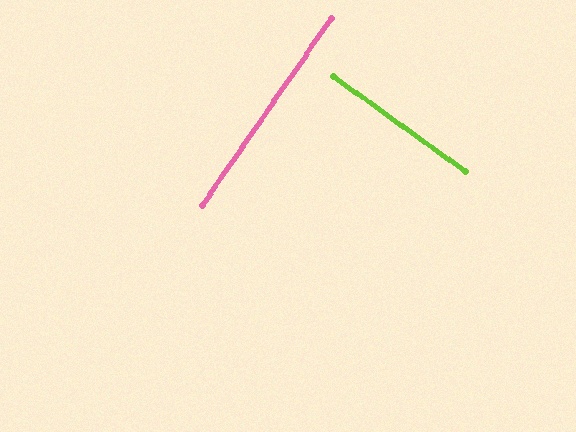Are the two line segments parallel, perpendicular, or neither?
Perpendicular — they meet at approximately 89°.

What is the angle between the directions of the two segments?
Approximately 89 degrees.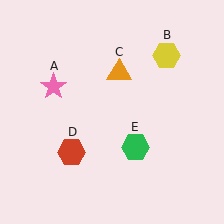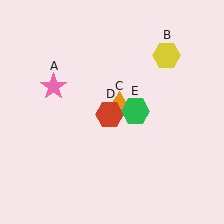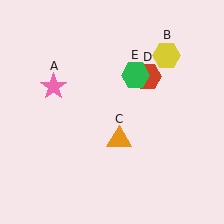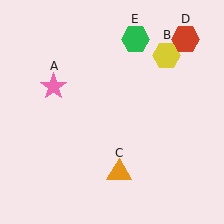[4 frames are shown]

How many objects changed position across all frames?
3 objects changed position: orange triangle (object C), red hexagon (object D), green hexagon (object E).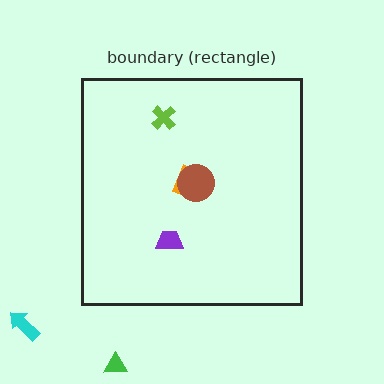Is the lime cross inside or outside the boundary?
Inside.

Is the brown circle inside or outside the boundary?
Inside.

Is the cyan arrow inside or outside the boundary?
Outside.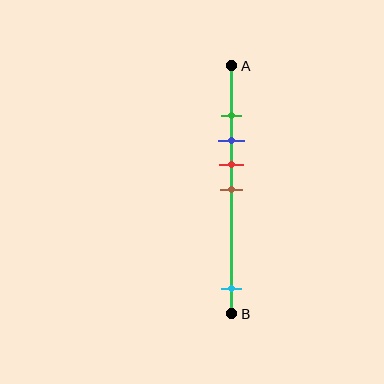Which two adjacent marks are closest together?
The green and blue marks are the closest adjacent pair.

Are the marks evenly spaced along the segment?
No, the marks are not evenly spaced.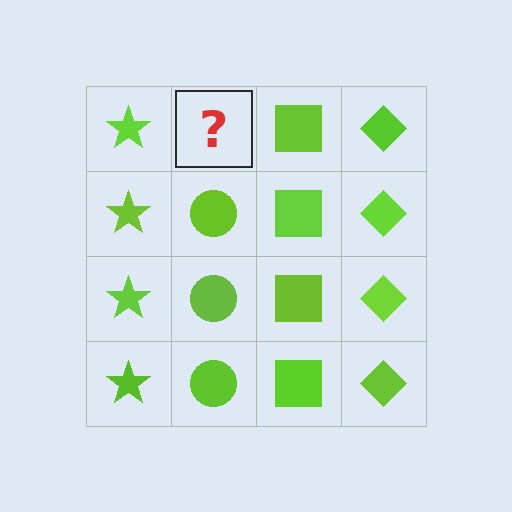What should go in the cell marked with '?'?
The missing cell should contain a lime circle.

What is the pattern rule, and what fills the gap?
The rule is that each column has a consistent shape. The gap should be filled with a lime circle.